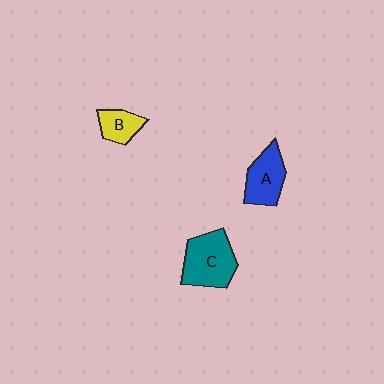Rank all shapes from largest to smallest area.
From largest to smallest: C (teal), A (blue), B (yellow).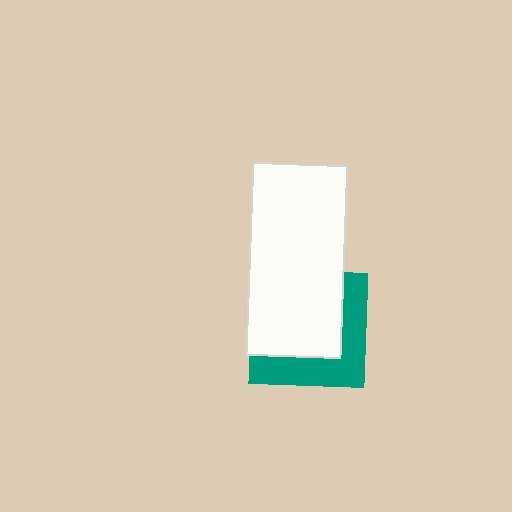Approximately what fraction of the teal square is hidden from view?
Roughly 60% of the teal square is hidden behind the white rectangle.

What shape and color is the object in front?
The object in front is a white rectangle.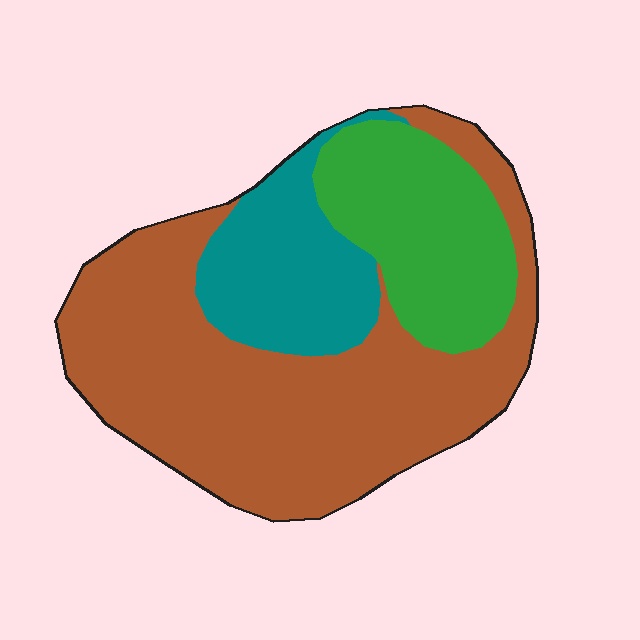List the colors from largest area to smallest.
From largest to smallest: brown, green, teal.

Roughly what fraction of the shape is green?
Green takes up less than a quarter of the shape.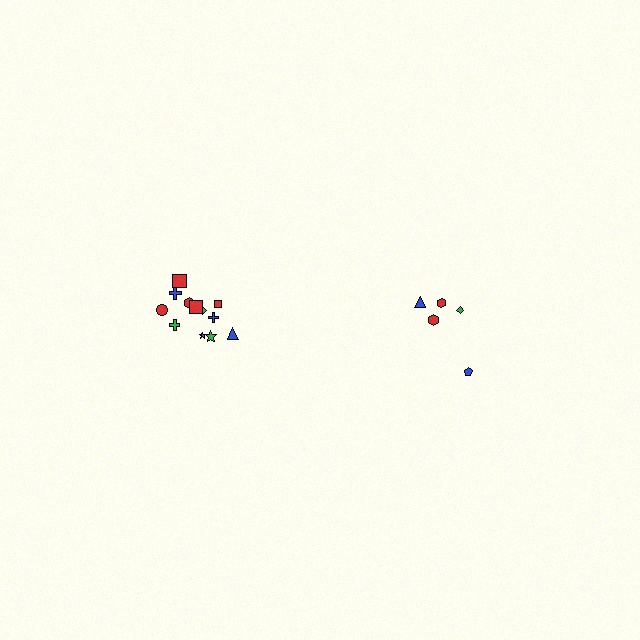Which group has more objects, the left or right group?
The left group.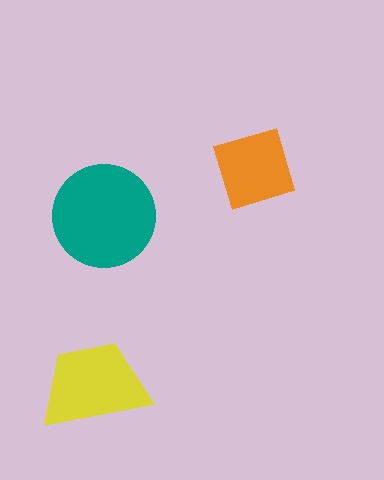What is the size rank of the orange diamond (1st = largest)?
3rd.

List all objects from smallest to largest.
The orange diamond, the yellow trapezoid, the teal circle.